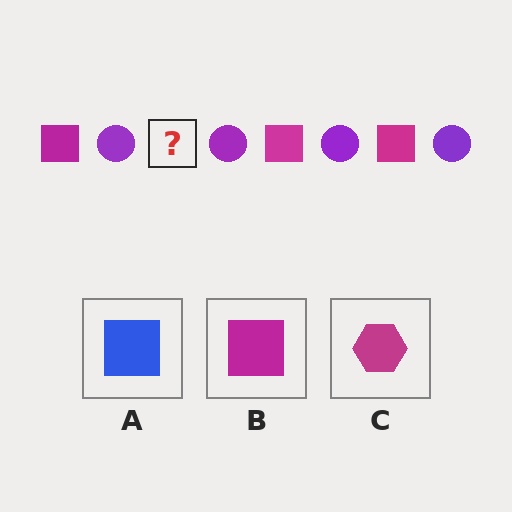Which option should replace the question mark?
Option B.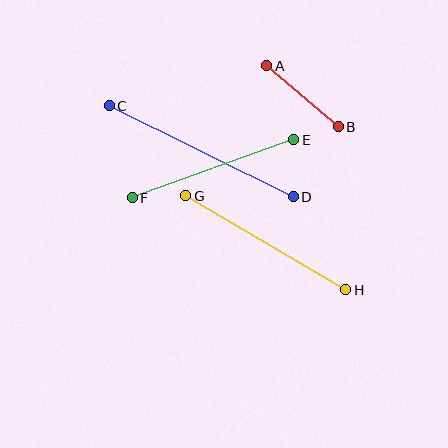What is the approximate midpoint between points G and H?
The midpoint is at approximately (266, 243) pixels.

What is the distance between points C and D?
The distance is approximately 205 pixels.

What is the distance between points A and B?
The distance is approximately 94 pixels.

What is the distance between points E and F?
The distance is approximately 172 pixels.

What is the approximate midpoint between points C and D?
The midpoint is at approximately (201, 151) pixels.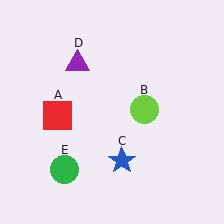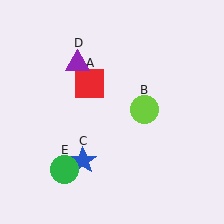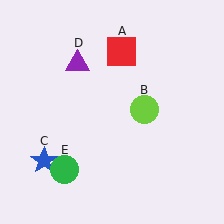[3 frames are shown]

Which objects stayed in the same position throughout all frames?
Lime circle (object B) and purple triangle (object D) and green circle (object E) remained stationary.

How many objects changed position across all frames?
2 objects changed position: red square (object A), blue star (object C).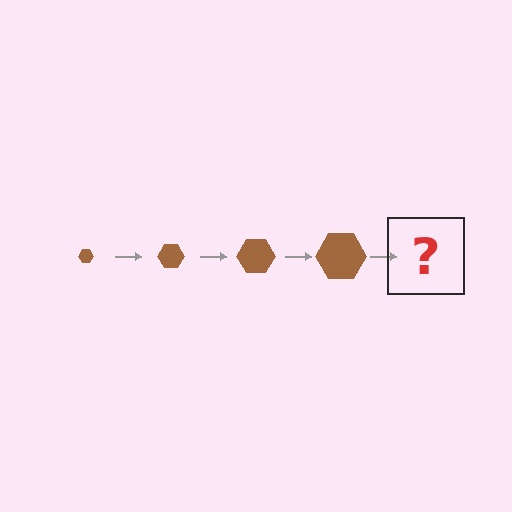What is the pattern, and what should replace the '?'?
The pattern is that the hexagon gets progressively larger each step. The '?' should be a brown hexagon, larger than the previous one.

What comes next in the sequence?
The next element should be a brown hexagon, larger than the previous one.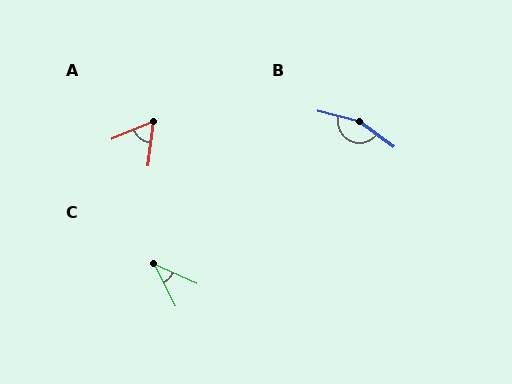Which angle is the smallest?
C, at approximately 38 degrees.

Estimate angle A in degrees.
Approximately 61 degrees.